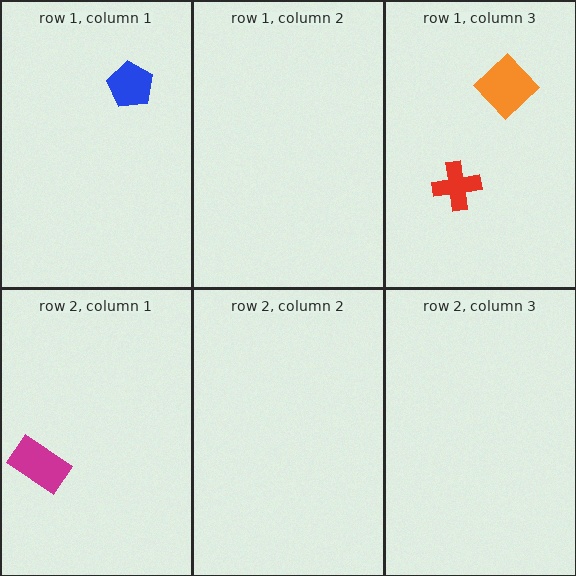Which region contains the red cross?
The row 1, column 3 region.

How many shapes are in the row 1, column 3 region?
2.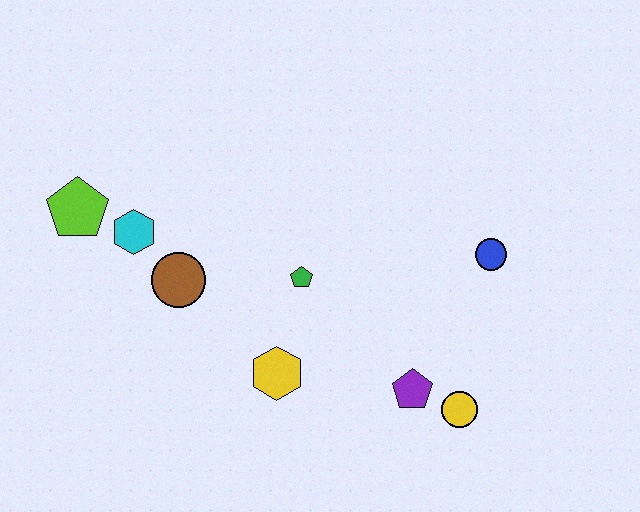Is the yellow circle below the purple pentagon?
Yes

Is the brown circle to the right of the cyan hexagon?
Yes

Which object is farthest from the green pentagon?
The lime pentagon is farthest from the green pentagon.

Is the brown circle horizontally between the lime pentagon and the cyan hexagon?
No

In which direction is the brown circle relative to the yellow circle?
The brown circle is to the left of the yellow circle.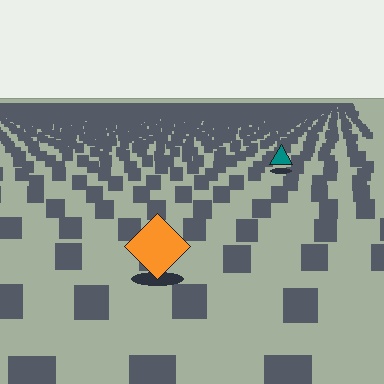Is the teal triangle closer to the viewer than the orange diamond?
No. The orange diamond is closer — you can tell from the texture gradient: the ground texture is coarser near it.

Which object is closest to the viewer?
The orange diamond is closest. The texture marks near it are larger and more spread out.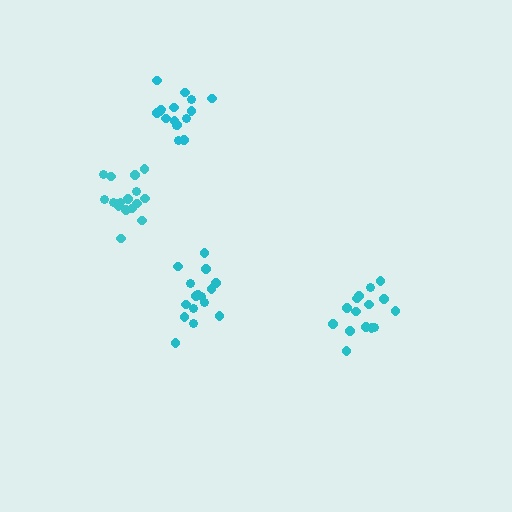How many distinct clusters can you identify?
There are 4 distinct clusters.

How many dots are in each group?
Group 1: 16 dots, Group 2: 17 dots, Group 3: 15 dots, Group 4: 16 dots (64 total).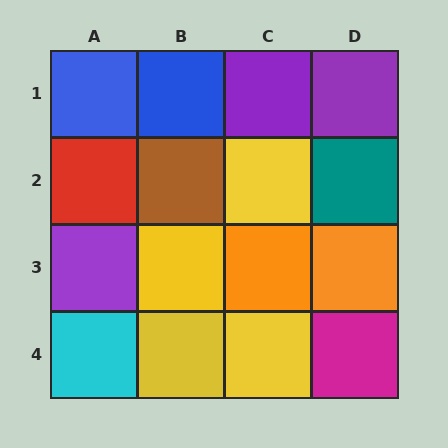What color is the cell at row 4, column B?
Yellow.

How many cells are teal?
1 cell is teal.